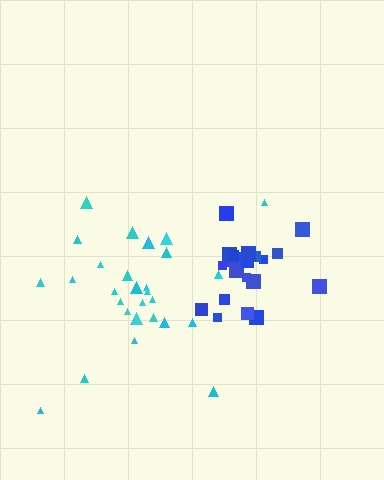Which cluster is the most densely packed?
Cyan.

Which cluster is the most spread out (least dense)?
Blue.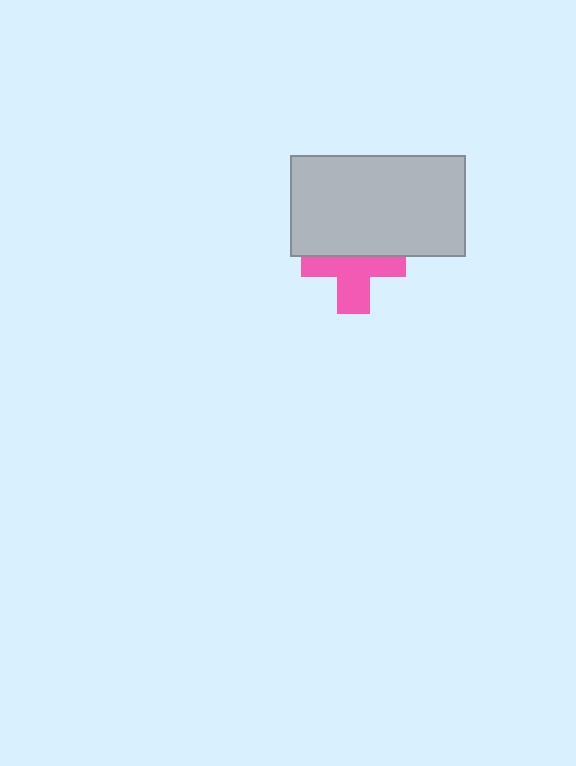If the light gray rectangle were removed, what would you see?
You would see the complete pink cross.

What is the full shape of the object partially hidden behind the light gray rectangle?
The partially hidden object is a pink cross.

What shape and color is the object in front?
The object in front is a light gray rectangle.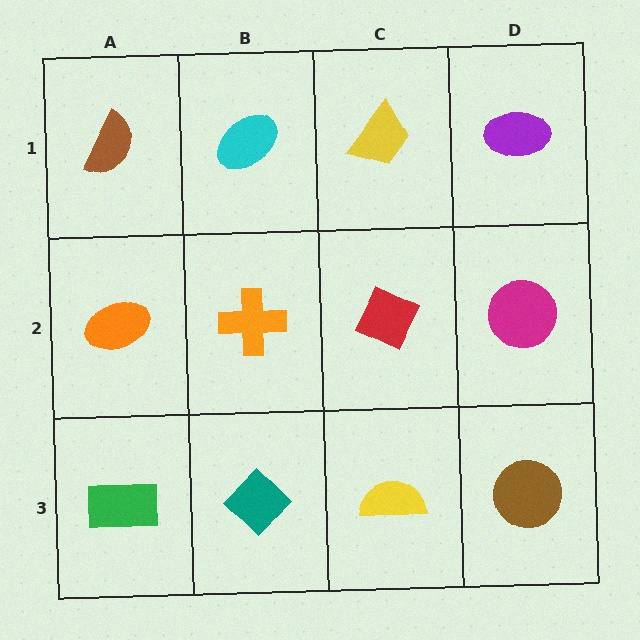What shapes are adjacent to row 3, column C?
A red diamond (row 2, column C), a teal diamond (row 3, column B), a brown circle (row 3, column D).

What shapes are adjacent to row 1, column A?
An orange ellipse (row 2, column A), a cyan ellipse (row 1, column B).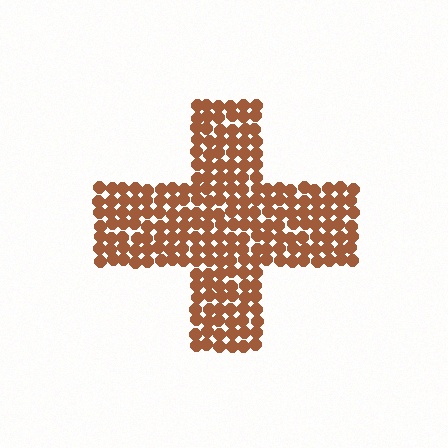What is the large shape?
The large shape is a cross.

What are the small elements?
The small elements are circles.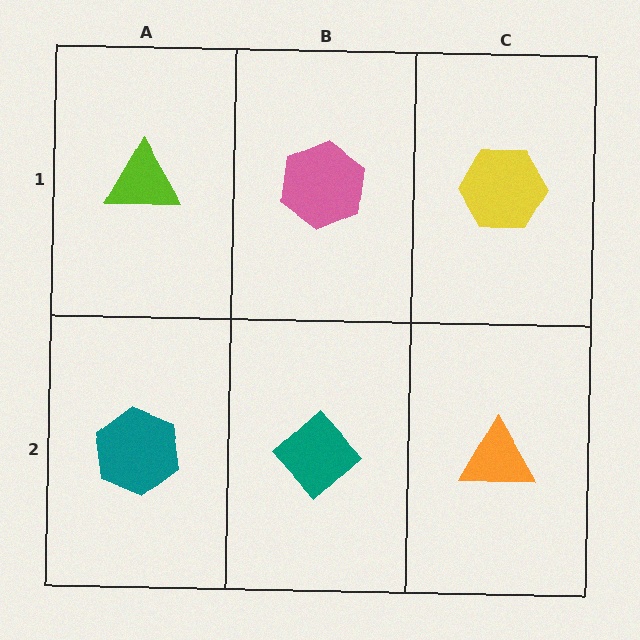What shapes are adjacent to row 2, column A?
A lime triangle (row 1, column A), a teal diamond (row 2, column B).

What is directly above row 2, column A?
A lime triangle.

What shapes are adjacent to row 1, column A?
A teal hexagon (row 2, column A), a pink hexagon (row 1, column B).